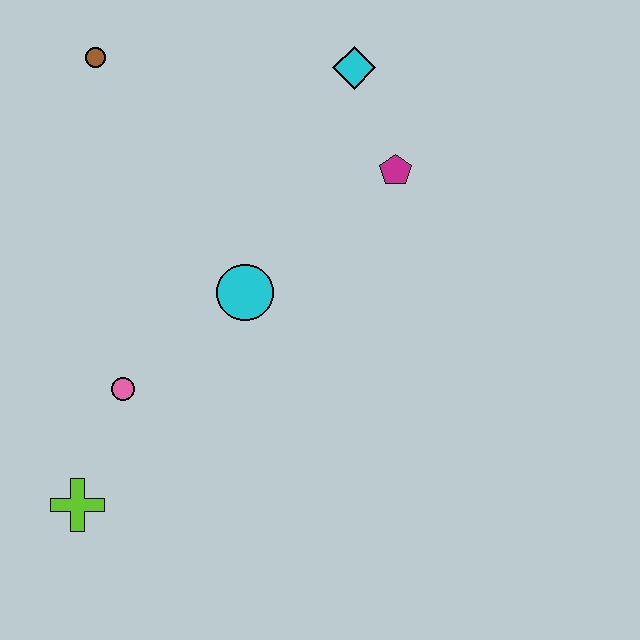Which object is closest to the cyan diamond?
The magenta pentagon is closest to the cyan diamond.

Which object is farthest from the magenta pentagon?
The lime cross is farthest from the magenta pentagon.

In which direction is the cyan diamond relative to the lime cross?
The cyan diamond is above the lime cross.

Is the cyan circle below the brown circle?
Yes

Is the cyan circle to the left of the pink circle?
No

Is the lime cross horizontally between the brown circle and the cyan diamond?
No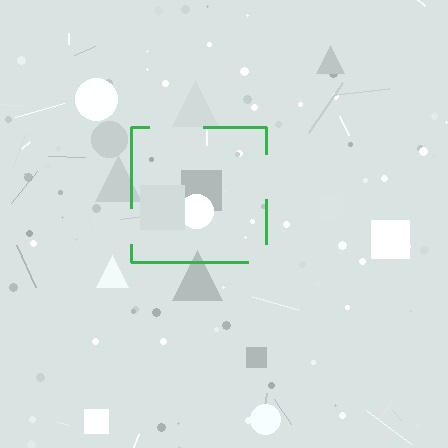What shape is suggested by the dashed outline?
The dashed outline suggests a square.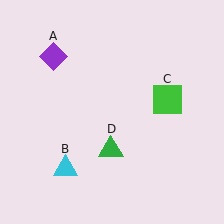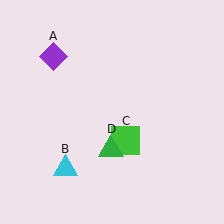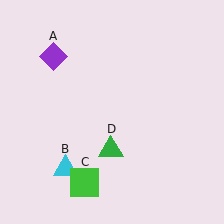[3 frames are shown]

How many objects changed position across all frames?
1 object changed position: green square (object C).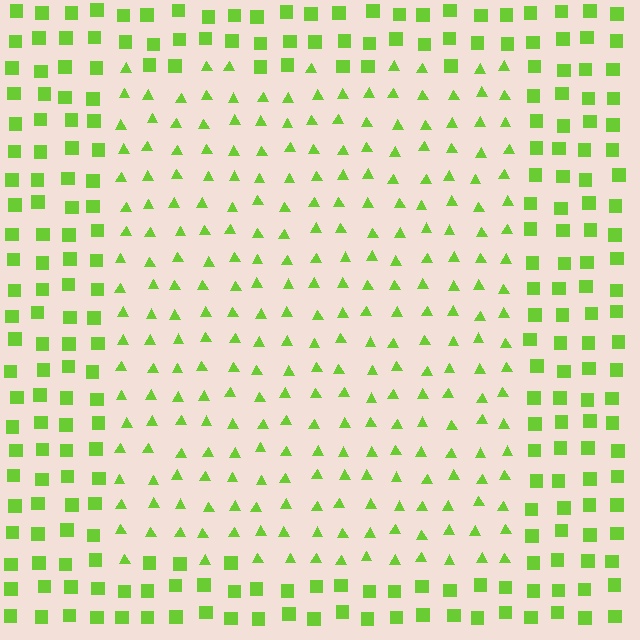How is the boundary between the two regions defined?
The boundary is defined by a change in element shape: triangles inside vs. squares outside. All elements share the same color and spacing.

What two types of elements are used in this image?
The image uses triangles inside the rectangle region and squares outside it.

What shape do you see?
I see a rectangle.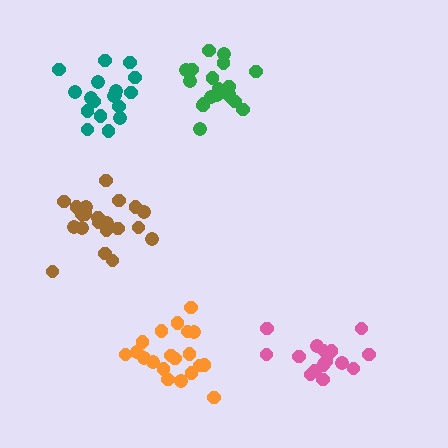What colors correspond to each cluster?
The clusters are colored: pink, brown, orange, green, teal.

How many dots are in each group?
Group 1: 17 dots, Group 2: 21 dots, Group 3: 20 dots, Group 4: 19 dots, Group 5: 18 dots (95 total).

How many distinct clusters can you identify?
There are 5 distinct clusters.